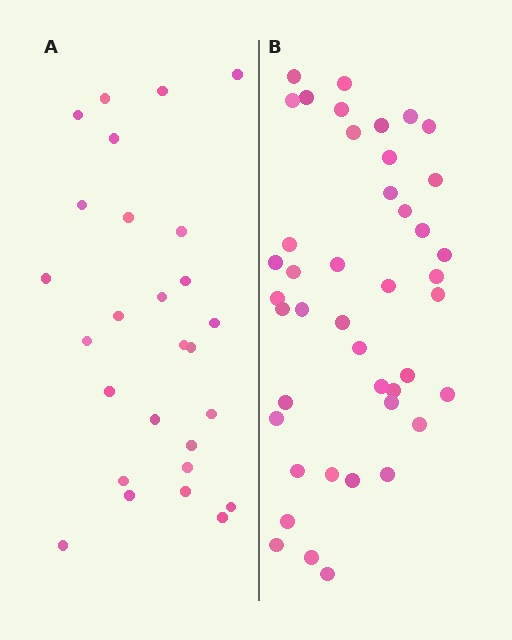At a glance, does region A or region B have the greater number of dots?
Region B (the right region) has more dots.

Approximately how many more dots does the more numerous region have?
Region B has approximately 15 more dots than region A.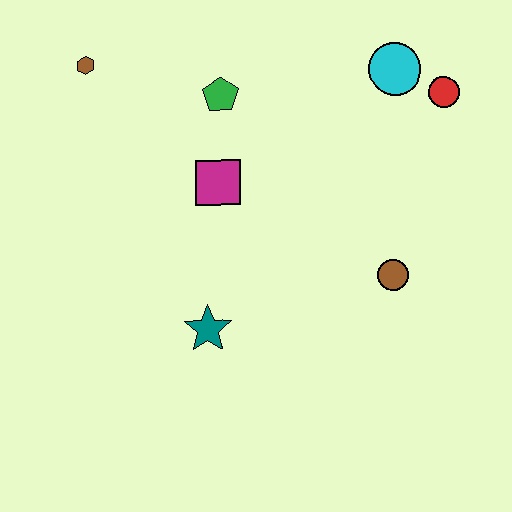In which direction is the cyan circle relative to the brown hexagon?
The cyan circle is to the right of the brown hexagon.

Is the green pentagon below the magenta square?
No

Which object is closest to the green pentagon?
The magenta square is closest to the green pentagon.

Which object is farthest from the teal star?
The red circle is farthest from the teal star.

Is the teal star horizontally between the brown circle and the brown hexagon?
Yes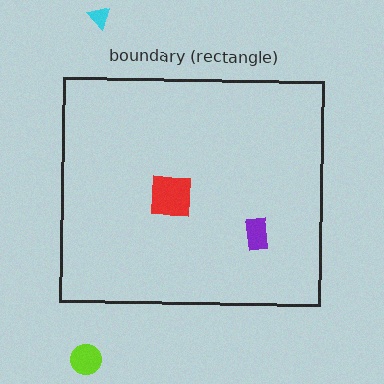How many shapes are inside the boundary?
2 inside, 2 outside.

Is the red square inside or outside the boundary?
Inside.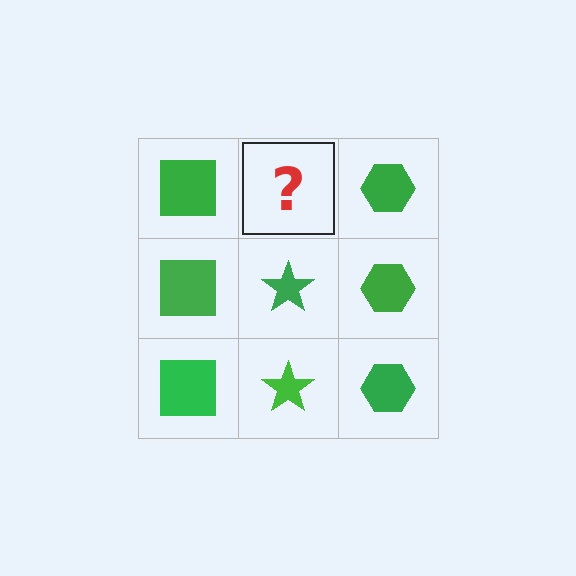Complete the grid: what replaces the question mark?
The question mark should be replaced with a green star.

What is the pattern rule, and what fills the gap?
The rule is that each column has a consistent shape. The gap should be filled with a green star.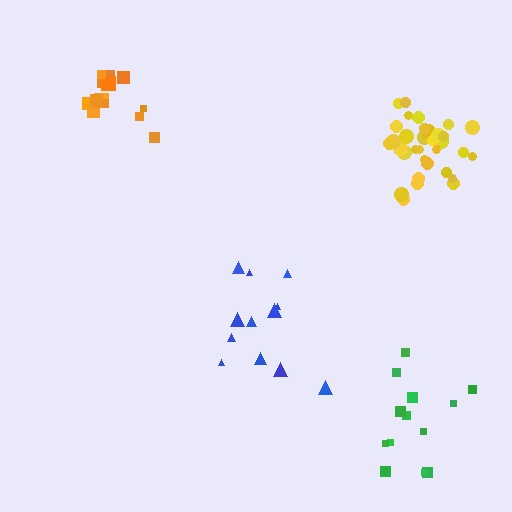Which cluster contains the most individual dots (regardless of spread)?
Yellow (33).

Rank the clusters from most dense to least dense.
yellow, orange, green, blue.